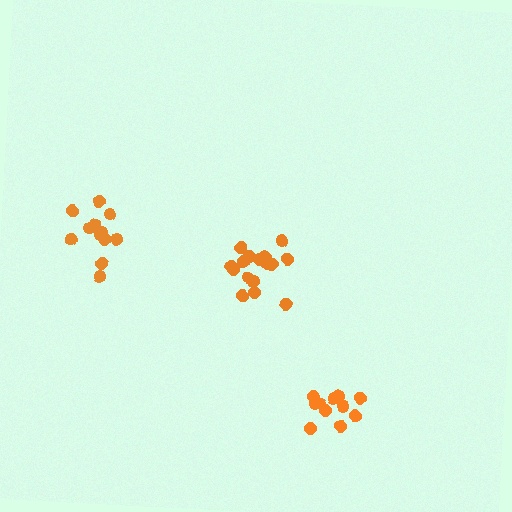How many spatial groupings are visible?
There are 3 spatial groupings.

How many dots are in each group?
Group 1: 17 dots, Group 2: 13 dots, Group 3: 12 dots (42 total).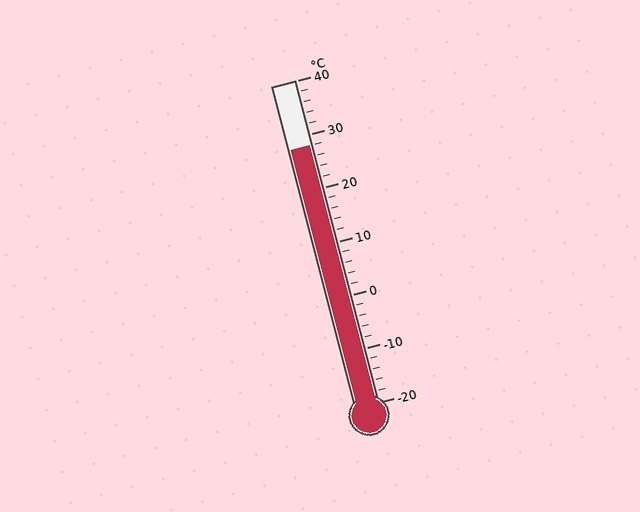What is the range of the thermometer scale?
The thermometer scale ranges from -20°C to 40°C.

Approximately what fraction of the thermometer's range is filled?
The thermometer is filled to approximately 80% of its range.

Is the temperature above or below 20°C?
The temperature is above 20°C.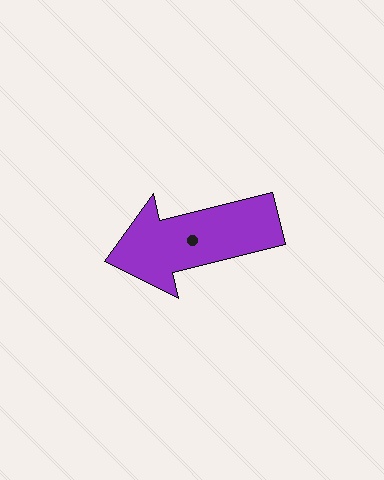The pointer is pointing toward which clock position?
Roughly 9 o'clock.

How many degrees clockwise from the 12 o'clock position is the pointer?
Approximately 256 degrees.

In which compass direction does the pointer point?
West.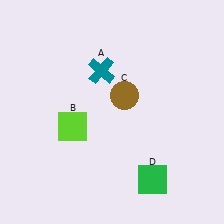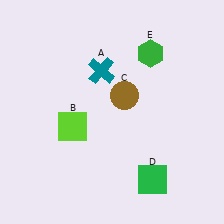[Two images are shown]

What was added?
A green hexagon (E) was added in Image 2.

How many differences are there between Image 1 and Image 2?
There is 1 difference between the two images.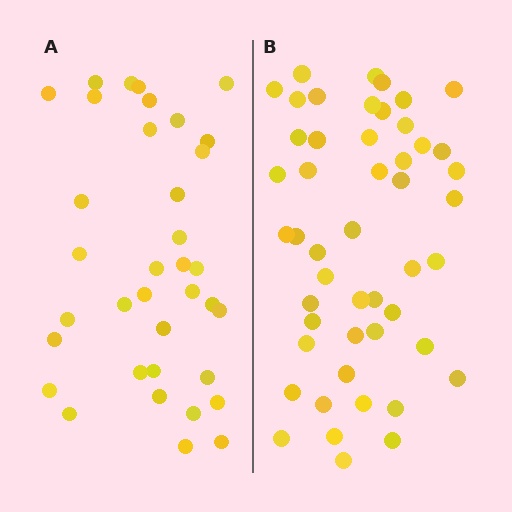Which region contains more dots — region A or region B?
Region B (the right region) has more dots.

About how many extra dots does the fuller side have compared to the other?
Region B has approximately 15 more dots than region A.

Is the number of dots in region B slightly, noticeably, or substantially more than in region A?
Region B has noticeably more, but not dramatically so. The ratio is roughly 1.4 to 1.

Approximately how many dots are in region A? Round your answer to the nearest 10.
About 40 dots. (The exact count is 36, which rounds to 40.)